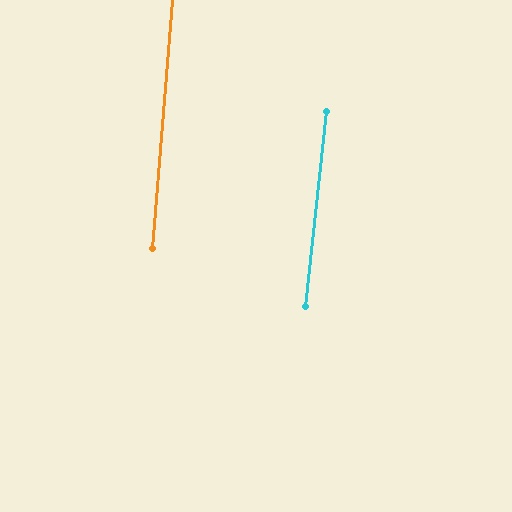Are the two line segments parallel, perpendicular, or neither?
Parallel — their directions differ by only 1.2°.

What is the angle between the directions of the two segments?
Approximately 1 degree.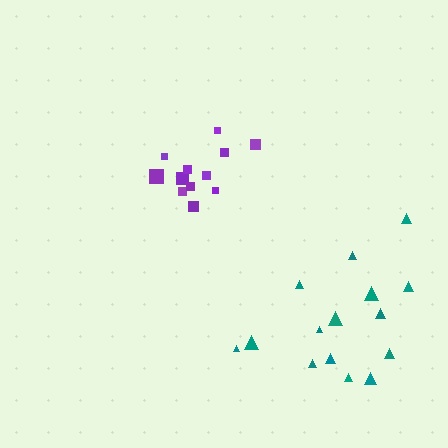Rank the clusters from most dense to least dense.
purple, teal.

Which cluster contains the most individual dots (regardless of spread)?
Teal (15).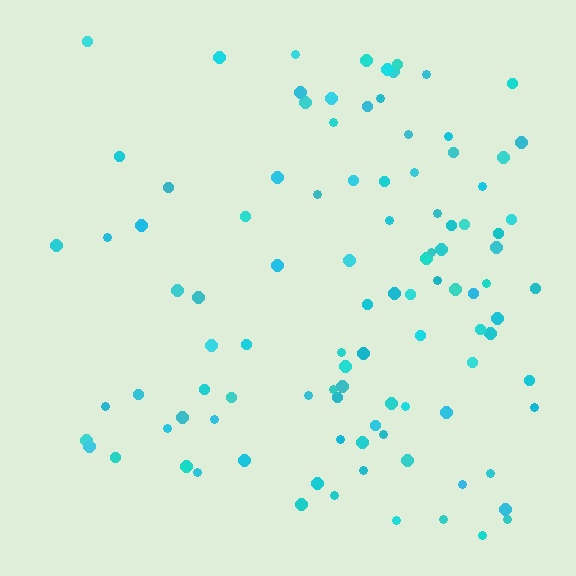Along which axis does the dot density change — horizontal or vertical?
Horizontal.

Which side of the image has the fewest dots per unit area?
The left.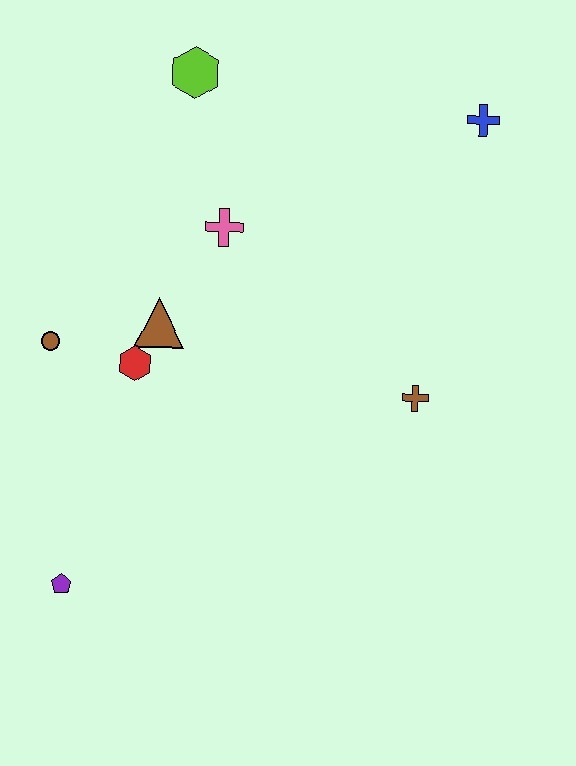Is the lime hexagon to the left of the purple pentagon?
No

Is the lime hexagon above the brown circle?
Yes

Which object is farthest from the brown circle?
The blue cross is farthest from the brown circle.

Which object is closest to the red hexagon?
The brown triangle is closest to the red hexagon.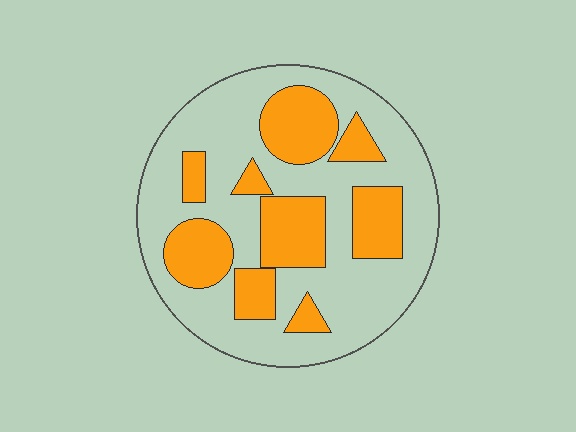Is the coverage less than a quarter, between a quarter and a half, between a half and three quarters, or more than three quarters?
Between a quarter and a half.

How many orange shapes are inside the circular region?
9.